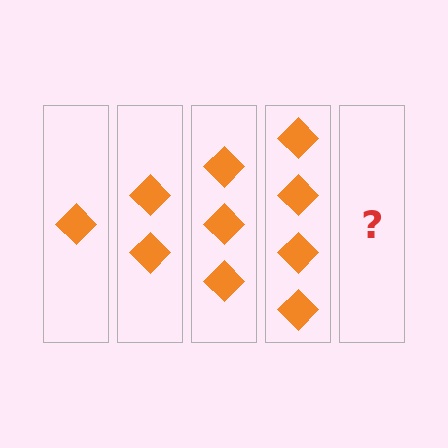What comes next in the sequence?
The next element should be 5 diamonds.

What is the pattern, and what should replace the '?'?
The pattern is that each step adds one more diamond. The '?' should be 5 diamonds.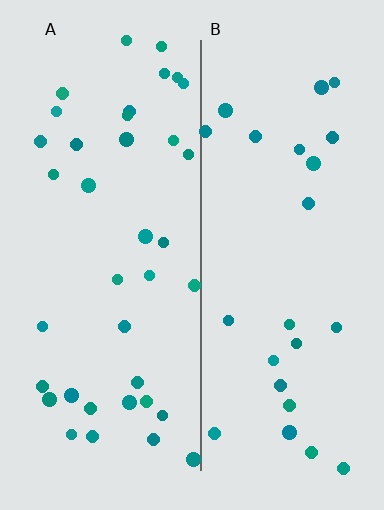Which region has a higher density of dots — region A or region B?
A (the left).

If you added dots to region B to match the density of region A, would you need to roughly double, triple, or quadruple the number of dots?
Approximately double.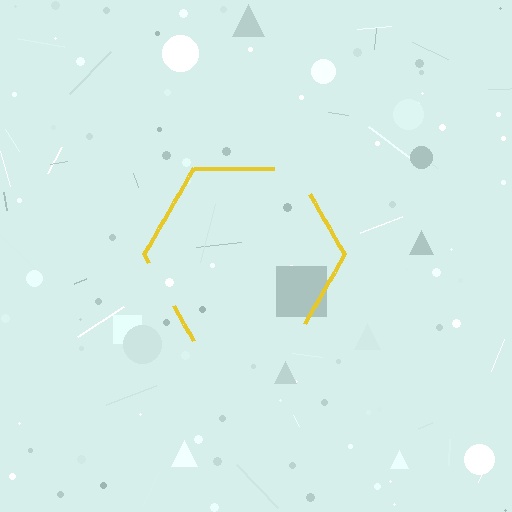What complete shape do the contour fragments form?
The contour fragments form a hexagon.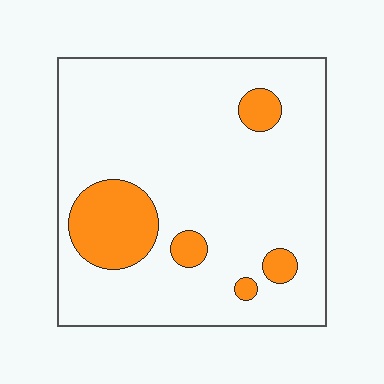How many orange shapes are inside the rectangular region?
5.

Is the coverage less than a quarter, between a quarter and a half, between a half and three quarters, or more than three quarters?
Less than a quarter.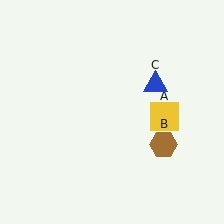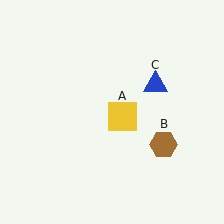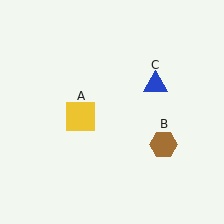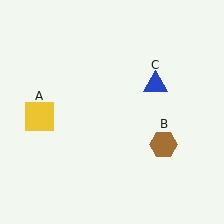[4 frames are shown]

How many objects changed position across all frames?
1 object changed position: yellow square (object A).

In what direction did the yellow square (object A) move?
The yellow square (object A) moved left.